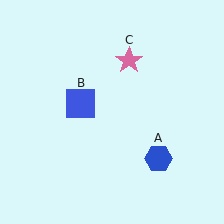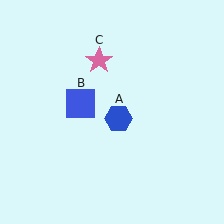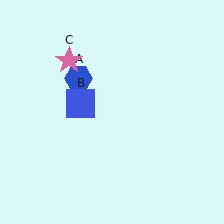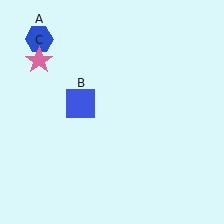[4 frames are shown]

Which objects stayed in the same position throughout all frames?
Blue square (object B) remained stationary.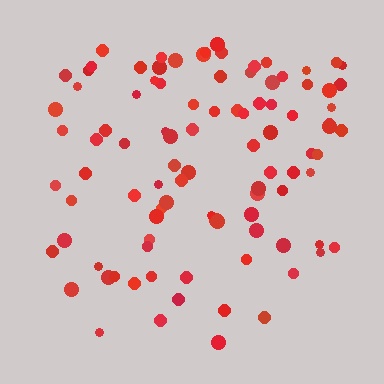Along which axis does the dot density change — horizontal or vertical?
Vertical.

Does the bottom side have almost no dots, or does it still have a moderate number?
Still a moderate number, just noticeably fewer than the top.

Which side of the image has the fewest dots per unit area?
The bottom.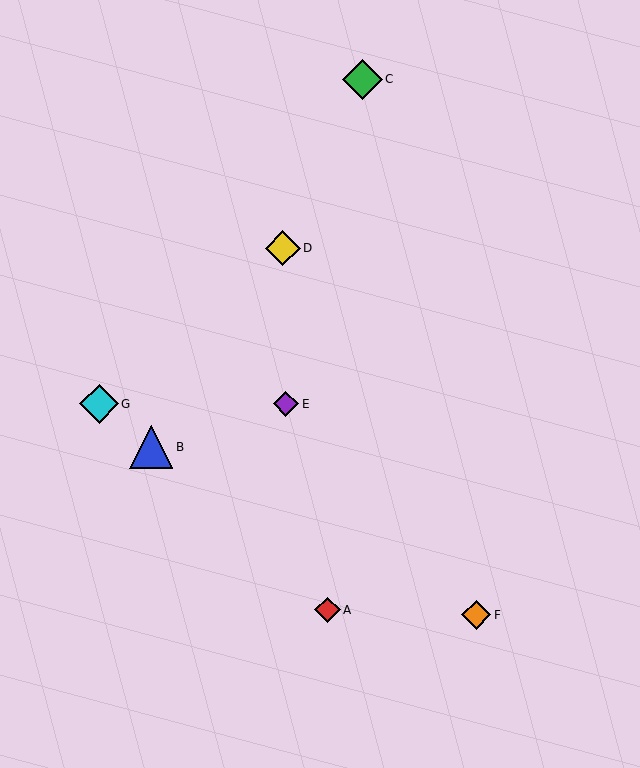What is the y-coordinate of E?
Object E is at y≈404.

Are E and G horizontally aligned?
Yes, both are at y≈404.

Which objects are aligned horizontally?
Objects E, G are aligned horizontally.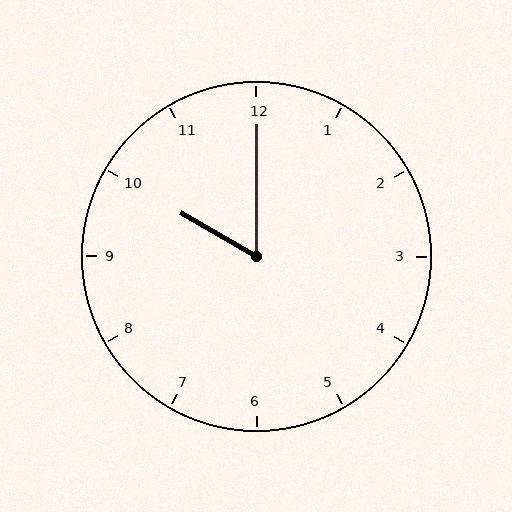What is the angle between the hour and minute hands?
Approximately 60 degrees.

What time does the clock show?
10:00.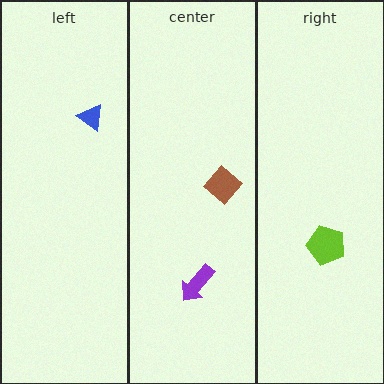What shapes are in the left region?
The blue triangle.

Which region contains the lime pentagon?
The right region.